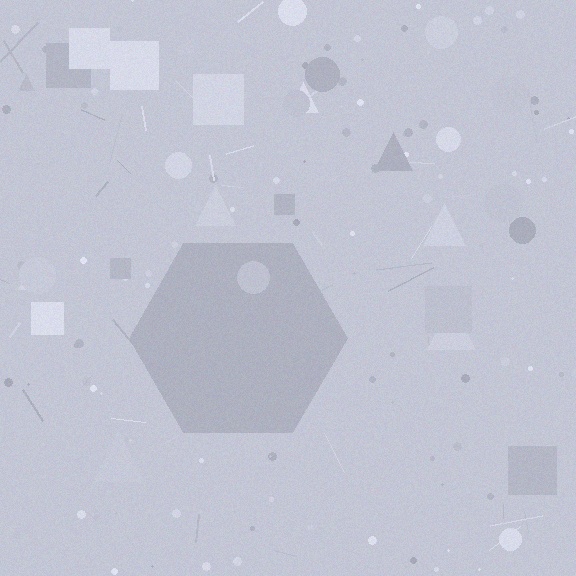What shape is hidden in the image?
A hexagon is hidden in the image.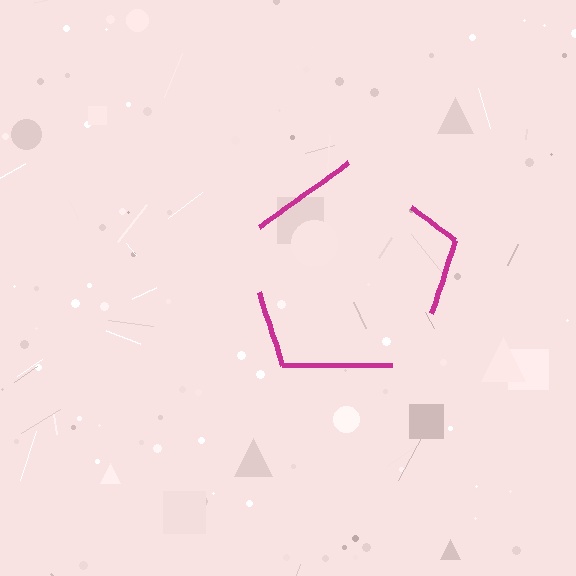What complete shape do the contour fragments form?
The contour fragments form a pentagon.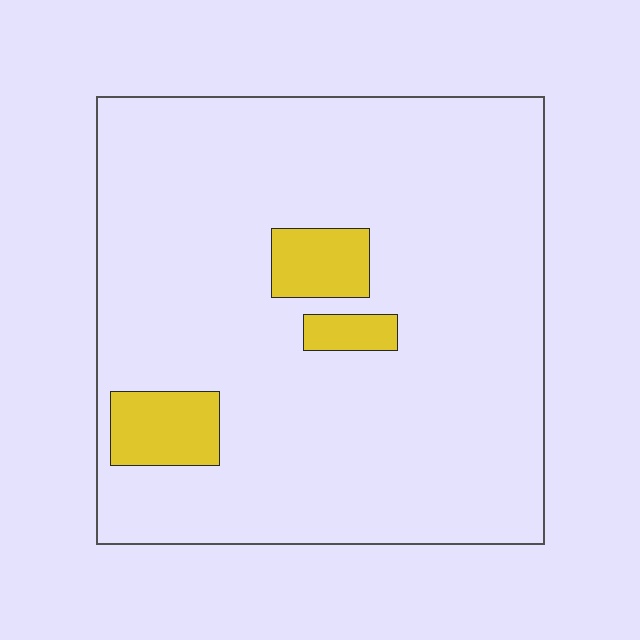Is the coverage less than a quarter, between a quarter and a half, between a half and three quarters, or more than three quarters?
Less than a quarter.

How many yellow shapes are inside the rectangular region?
3.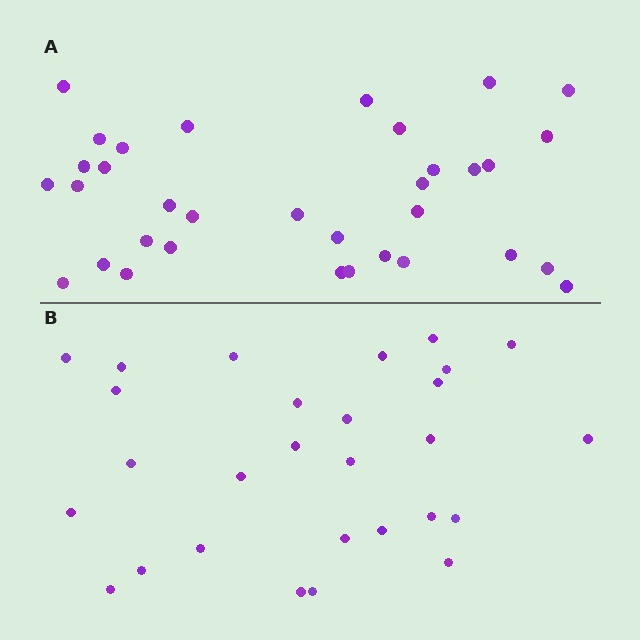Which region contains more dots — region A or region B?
Region A (the top region) has more dots.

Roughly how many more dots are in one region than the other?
Region A has about 6 more dots than region B.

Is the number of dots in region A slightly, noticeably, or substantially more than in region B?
Region A has only slightly more — the two regions are fairly close. The ratio is roughly 1.2 to 1.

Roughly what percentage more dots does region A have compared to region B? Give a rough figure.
About 20% more.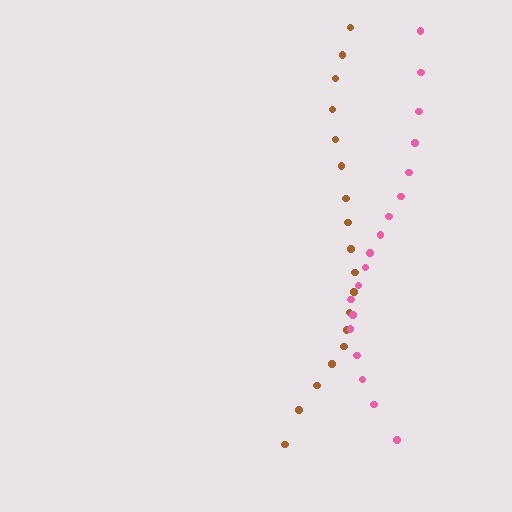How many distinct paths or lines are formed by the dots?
There are 2 distinct paths.